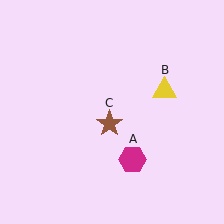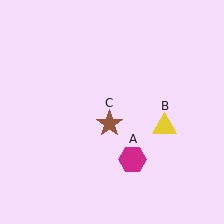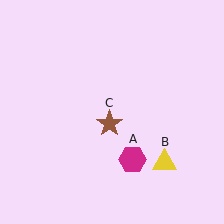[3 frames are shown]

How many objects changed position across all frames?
1 object changed position: yellow triangle (object B).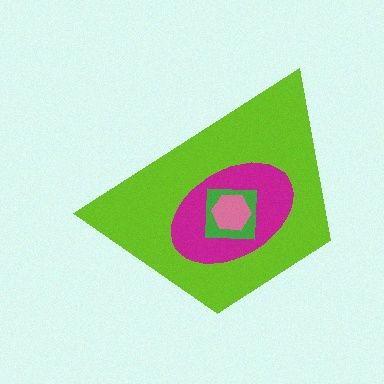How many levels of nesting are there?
4.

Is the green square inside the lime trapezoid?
Yes.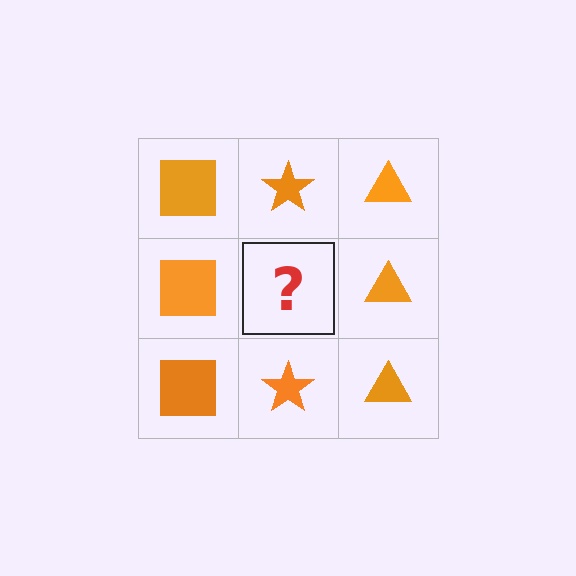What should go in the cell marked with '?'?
The missing cell should contain an orange star.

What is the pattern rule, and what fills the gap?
The rule is that each column has a consistent shape. The gap should be filled with an orange star.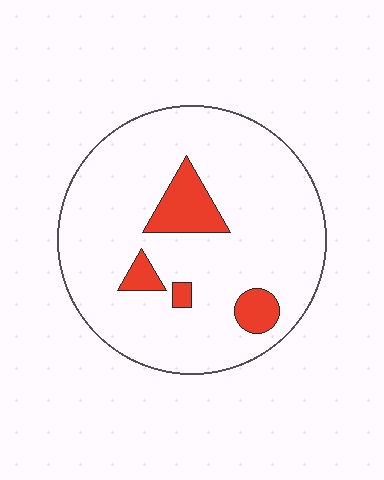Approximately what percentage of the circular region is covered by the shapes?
Approximately 10%.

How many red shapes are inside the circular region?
4.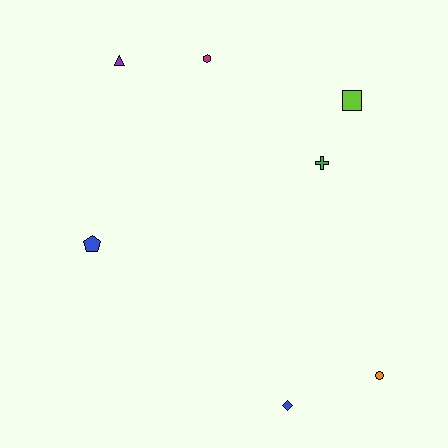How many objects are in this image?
There are 7 objects.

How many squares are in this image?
There is 1 square.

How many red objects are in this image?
There are no red objects.